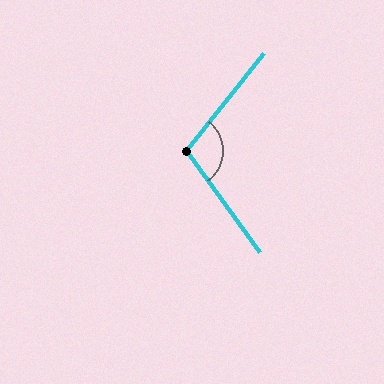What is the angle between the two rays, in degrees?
Approximately 105 degrees.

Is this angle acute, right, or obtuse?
It is obtuse.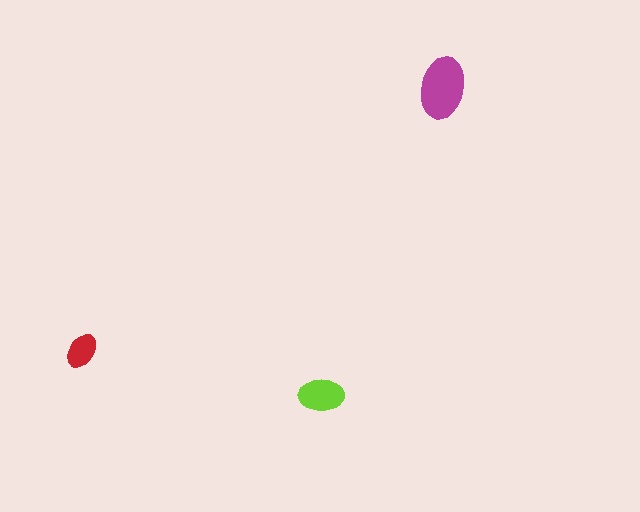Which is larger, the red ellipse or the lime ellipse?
The lime one.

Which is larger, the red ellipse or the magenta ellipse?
The magenta one.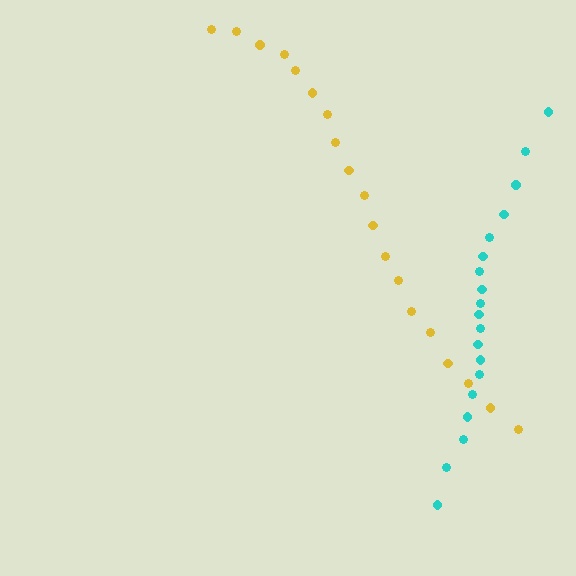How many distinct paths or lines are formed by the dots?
There are 2 distinct paths.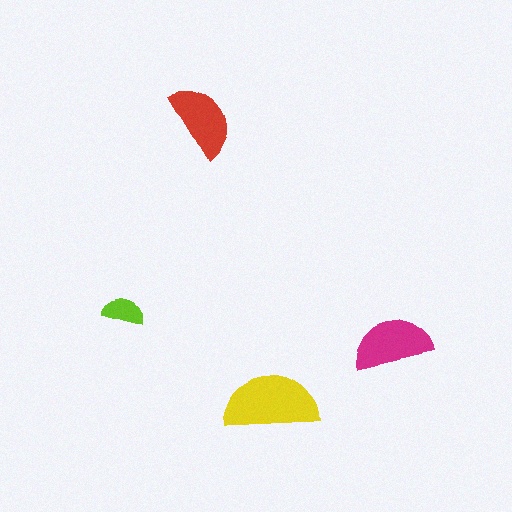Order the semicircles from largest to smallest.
the yellow one, the magenta one, the red one, the lime one.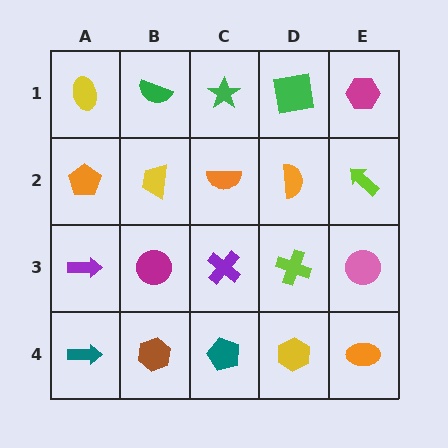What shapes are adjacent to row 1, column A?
An orange pentagon (row 2, column A), a green semicircle (row 1, column B).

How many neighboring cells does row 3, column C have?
4.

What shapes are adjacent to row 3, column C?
An orange semicircle (row 2, column C), a teal pentagon (row 4, column C), a magenta circle (row 3, column B), a lime cross (row 3, column D).